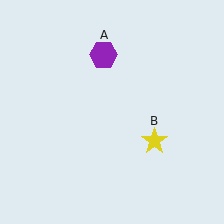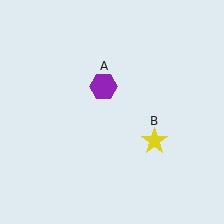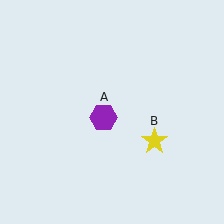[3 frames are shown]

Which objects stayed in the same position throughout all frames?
Yellow star (object B) remained stationary.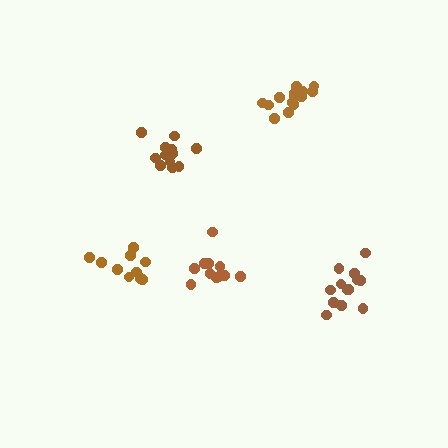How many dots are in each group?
Group 1: 10 dots, Group 2: 12 dots, Group 3: 11 dots, Group 4: 13 dots, Group 5: 14 dots (60 total).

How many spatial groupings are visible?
There are 5 spatial groupings.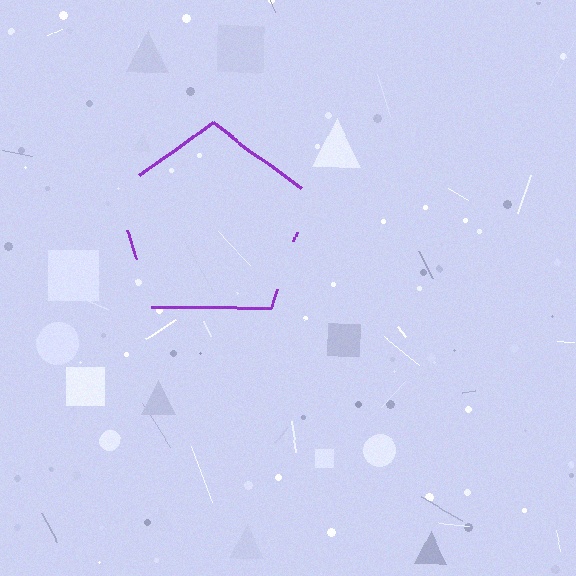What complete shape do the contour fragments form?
The contour fragments form a pentagon.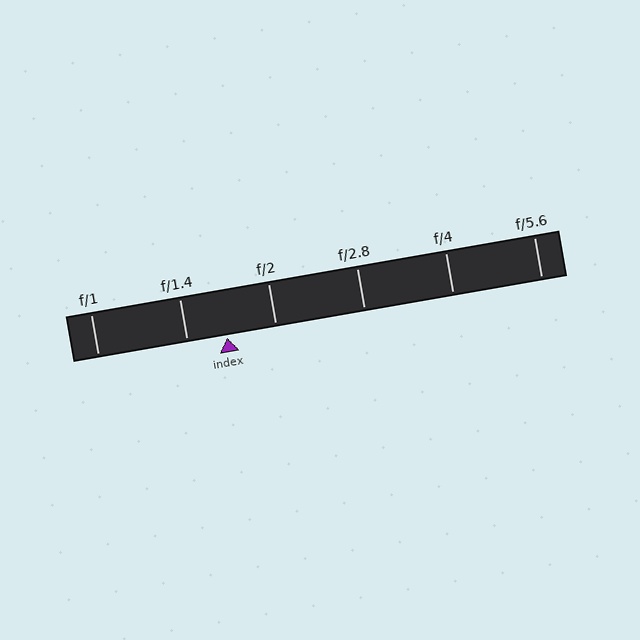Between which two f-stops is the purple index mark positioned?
The index mark is between f/1.4 and f/2.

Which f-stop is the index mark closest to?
The index mark is closest to f/1.4.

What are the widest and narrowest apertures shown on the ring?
The widest aperture shown is f/1 and the narrowest is f/5.6.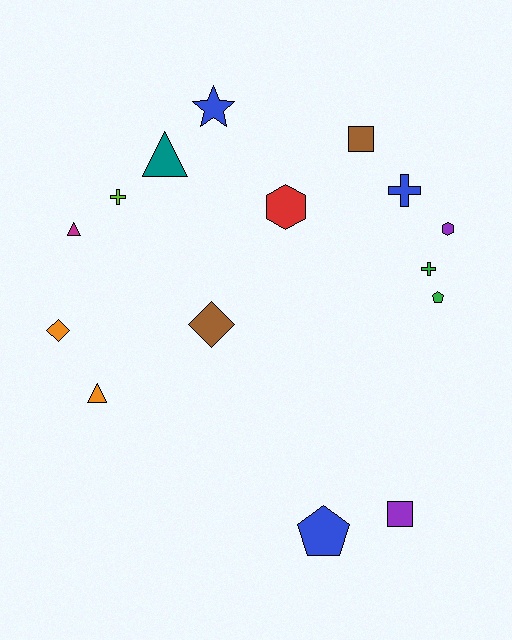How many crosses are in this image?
There are 3 crosses.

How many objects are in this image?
There are 15 objects.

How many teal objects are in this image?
There is 1 teal object.